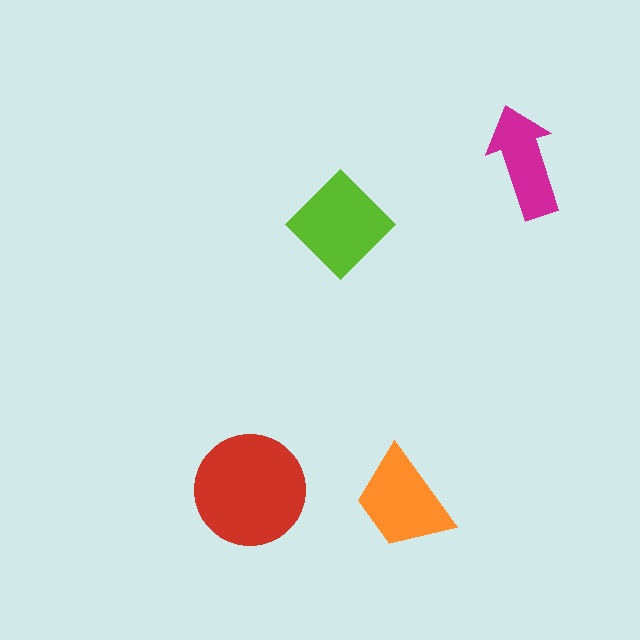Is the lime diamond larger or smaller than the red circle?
Smaller.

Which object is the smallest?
The magenta arrow.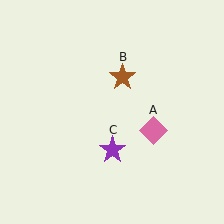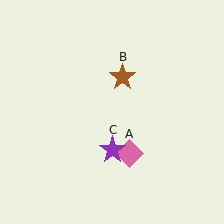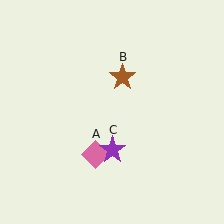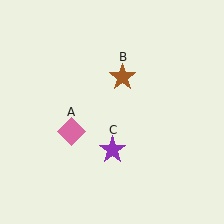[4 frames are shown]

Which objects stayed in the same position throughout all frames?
Brown star (object B) and purple star (object C) remained stationary.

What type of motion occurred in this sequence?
The pink diamond (object A) rotated clockwise around the center of the scene.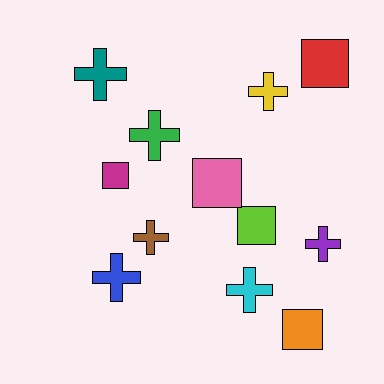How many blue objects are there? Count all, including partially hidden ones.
There is 1 blue object.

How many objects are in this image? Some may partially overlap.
There are 12 objects.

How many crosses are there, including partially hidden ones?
There are 7 crosses.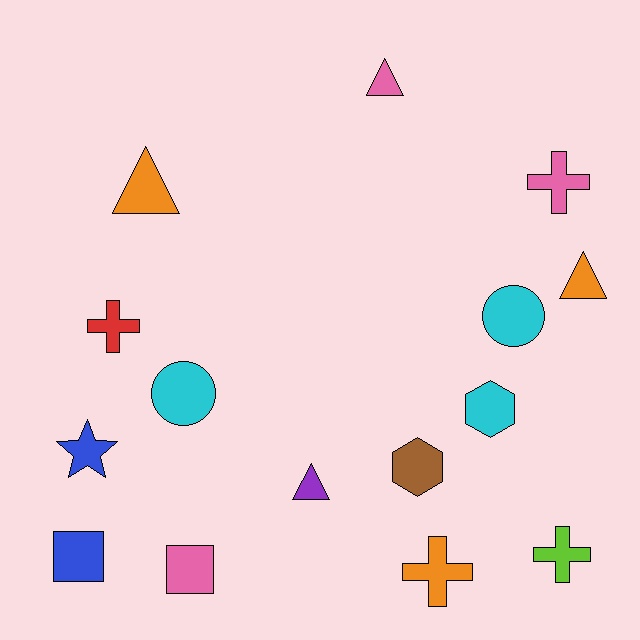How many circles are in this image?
There are 2 circles.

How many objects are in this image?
There are 15 objects.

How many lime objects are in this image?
There is 1 lime object.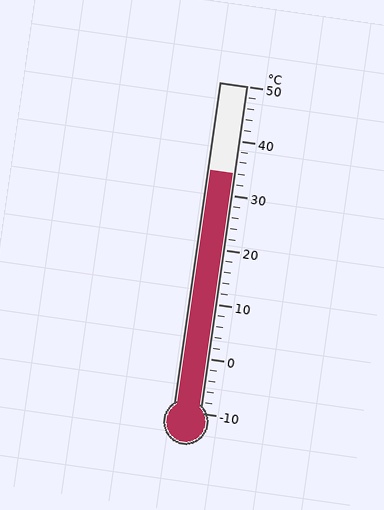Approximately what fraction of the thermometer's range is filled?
The thermometer is filled to approximately 75% of its range.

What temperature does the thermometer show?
The thermometer shows approximately 34°C.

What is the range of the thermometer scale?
The thermometer scale ranges from -10°C to 50°C.